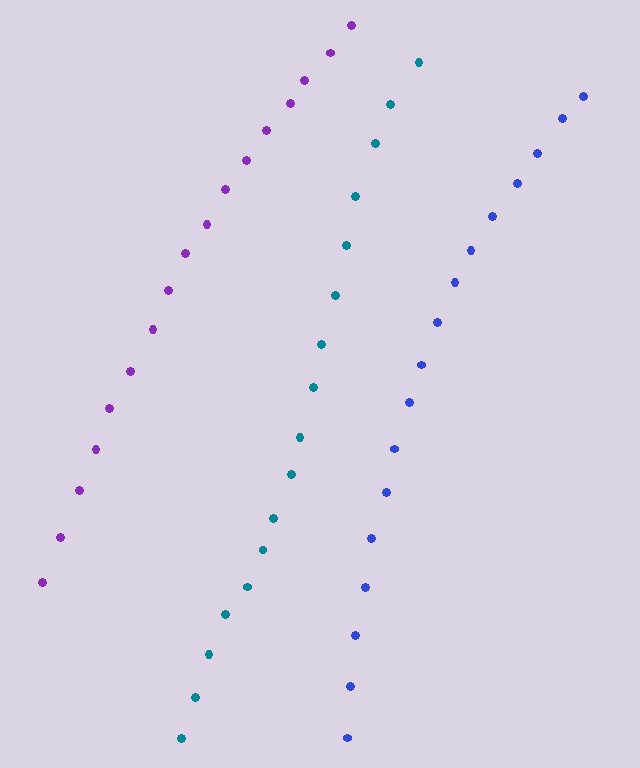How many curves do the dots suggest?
There are 3 distinct paths.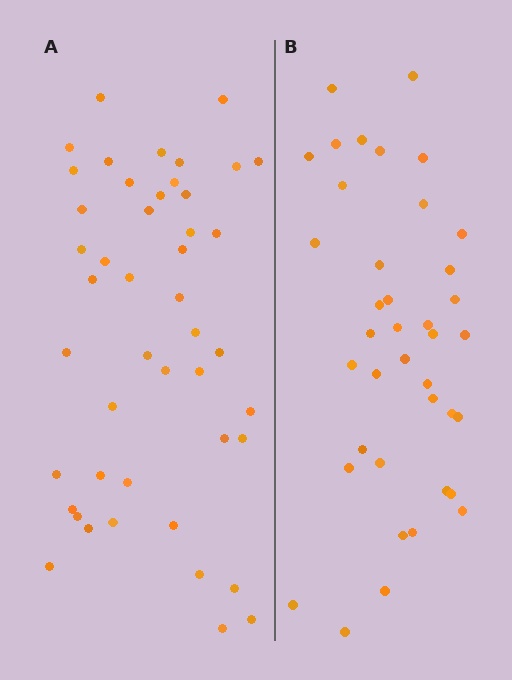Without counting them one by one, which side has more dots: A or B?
Region A (the left region) has more dots.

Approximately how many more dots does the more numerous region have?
Region A has roughly 8 or so more dots than region B.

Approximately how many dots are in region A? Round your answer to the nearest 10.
About 50 dots. (The exact count is 46, which rounds to 50.)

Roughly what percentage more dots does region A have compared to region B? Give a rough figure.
About 20% more.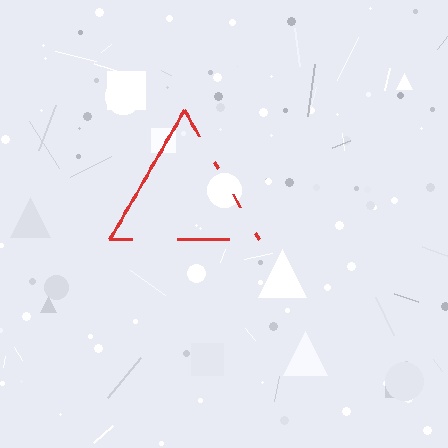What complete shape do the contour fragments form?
The contour fragments form a triangle.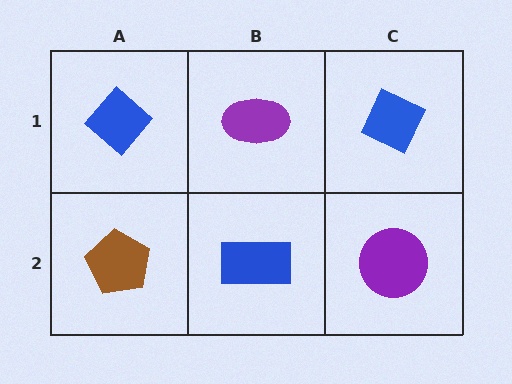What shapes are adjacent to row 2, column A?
A blue diamond (row 1, column A), a blue rectangle (row 2, column B).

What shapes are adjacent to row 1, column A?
A brown pentagon (row 2, column A), a purple ellipse (row 1, column B).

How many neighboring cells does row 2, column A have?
2.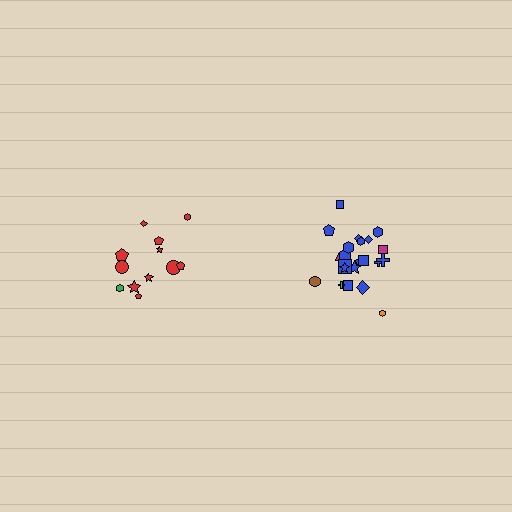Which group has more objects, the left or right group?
The right group.